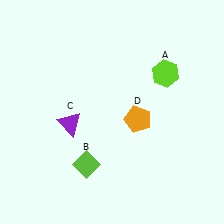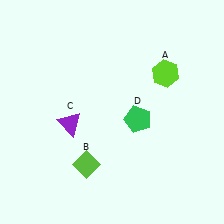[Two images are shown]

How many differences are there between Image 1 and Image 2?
There is 1 difference between the two images.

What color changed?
The pentagon (D) changed from orange in Image 1 to green in Image 2.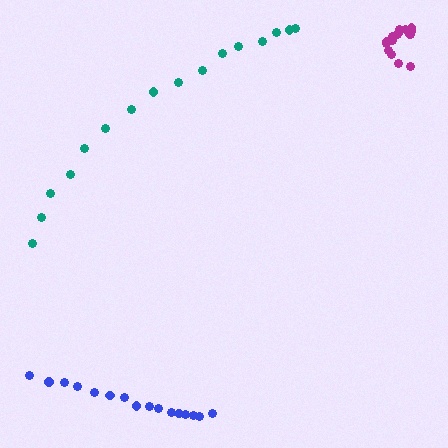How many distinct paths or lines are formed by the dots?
There are 3 distinct paths.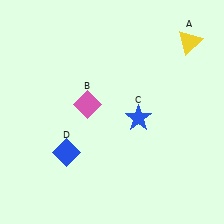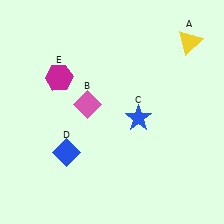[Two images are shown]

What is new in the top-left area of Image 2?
A magenta hexagon (E) was added in the top-left area of Image 2.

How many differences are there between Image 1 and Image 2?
There is 1 difference between the two images.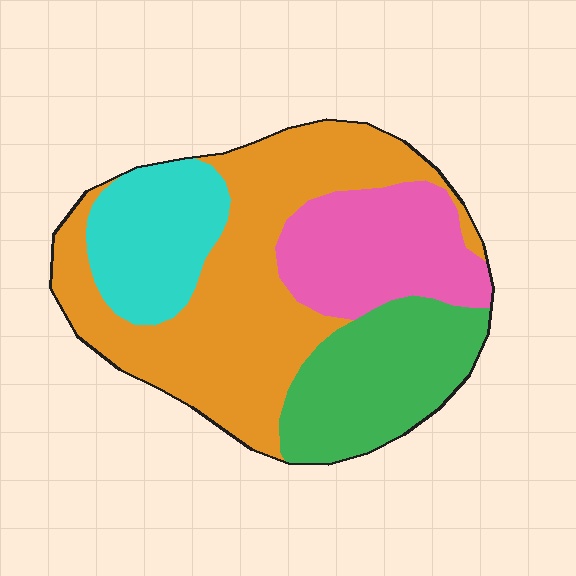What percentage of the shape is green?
Green covers 21% of the shape.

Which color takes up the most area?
Orange, at roughly 45%.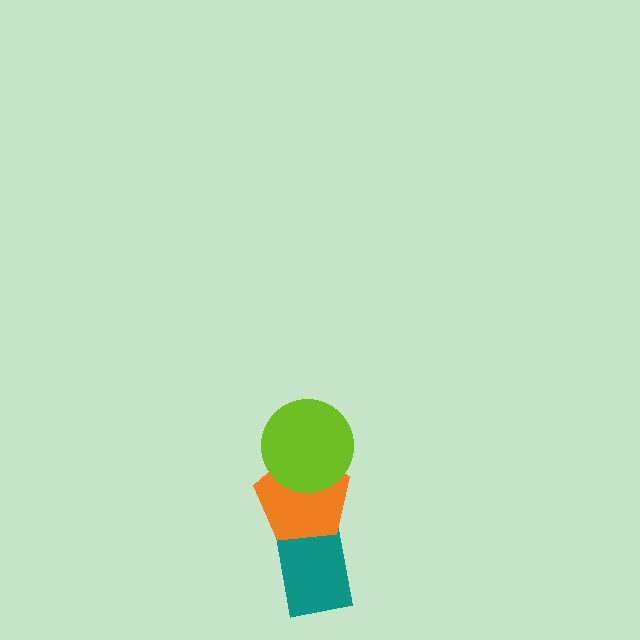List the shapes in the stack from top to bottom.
From top to bottom: the lime circle, the orange pentagon, the teal rectangle.